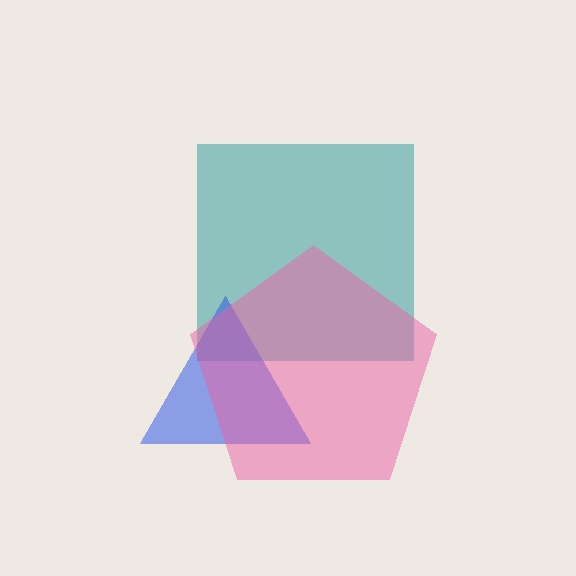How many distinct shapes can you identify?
There are 3 distinct shapes: a teal square, a blue triangle, a pink pentagon.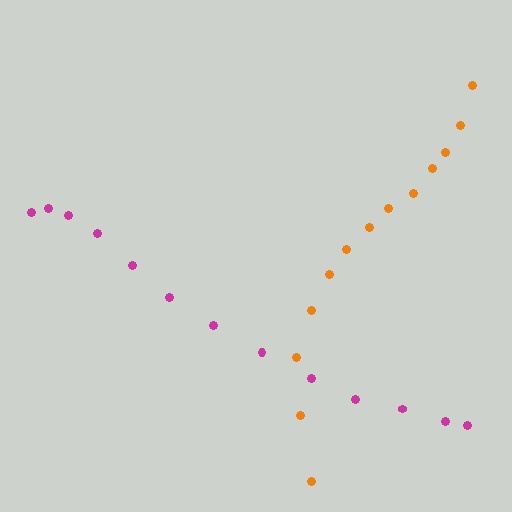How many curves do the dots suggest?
There are 2 distinct paths.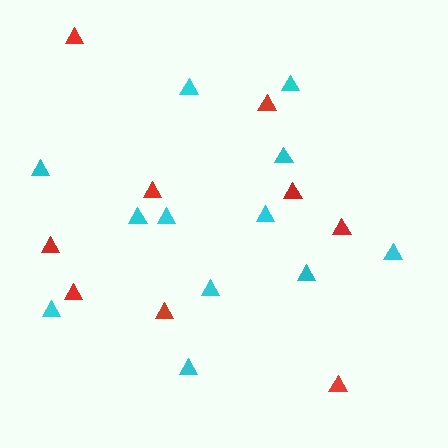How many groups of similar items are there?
There are 2 groups: one group of red triangles (9) and one group of cyan triangles (12).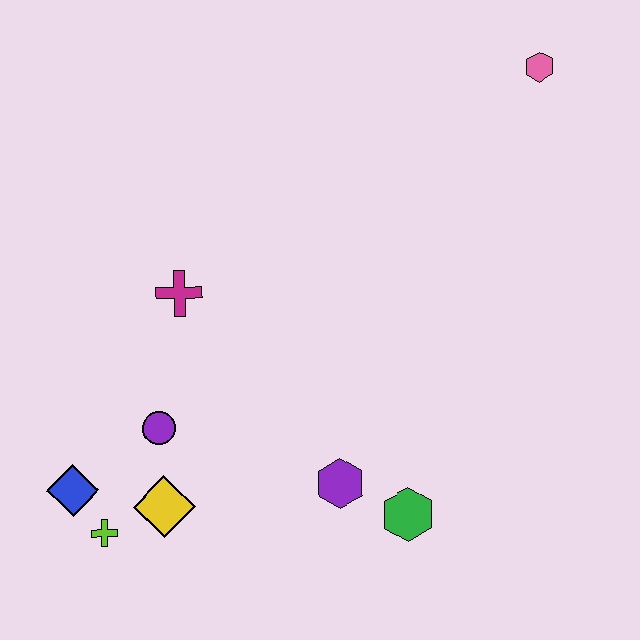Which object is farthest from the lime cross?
The pink hexagon is farthest from the lime cross.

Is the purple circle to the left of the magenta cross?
Yes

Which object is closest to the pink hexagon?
The magenta cross is closest to the pink hexagon.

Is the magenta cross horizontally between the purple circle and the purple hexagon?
Yes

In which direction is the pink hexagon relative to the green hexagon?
The pink hexagon is above the green hexagon.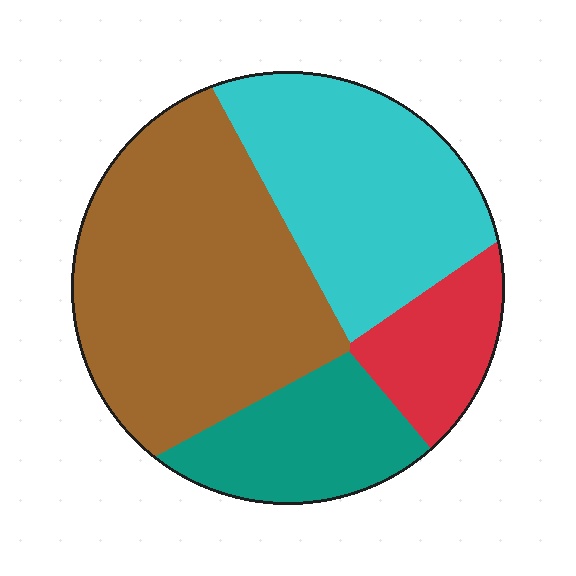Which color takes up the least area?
Red, at roughly 10%.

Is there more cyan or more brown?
Brown.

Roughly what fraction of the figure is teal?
Teal takes up about one sixth (1/6) of the figure.